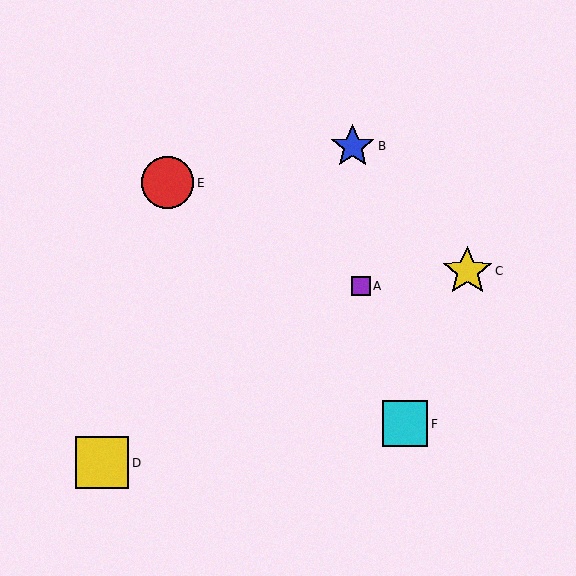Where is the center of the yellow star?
The center of the yellow star is at (467, 271).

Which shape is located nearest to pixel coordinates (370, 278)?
The purple square (labeled A) at (361, 286) is nearest to that location.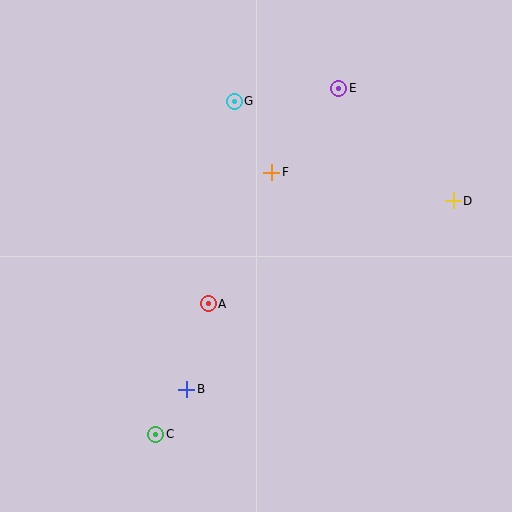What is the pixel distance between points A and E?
The distance between A and E is 252 pixels.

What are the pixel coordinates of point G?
Point G is at (234, 101).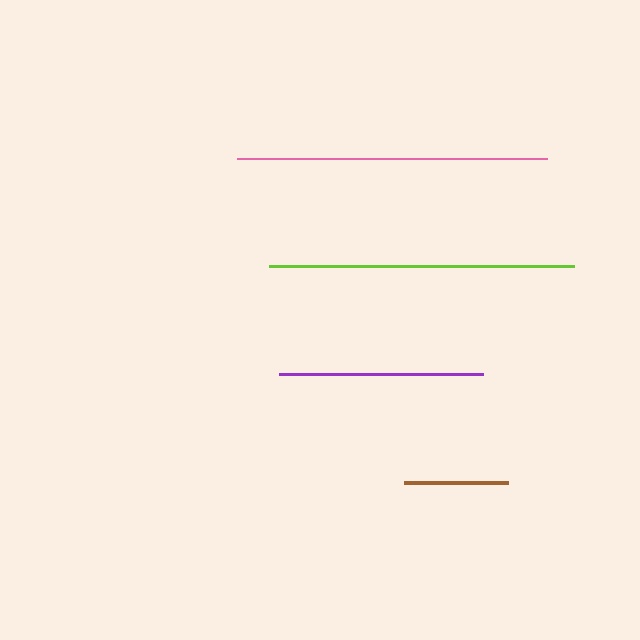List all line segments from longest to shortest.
From longest to shortest: pink, lime, purple, brown.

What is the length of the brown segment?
The brown segment is approximately 103 pixels long.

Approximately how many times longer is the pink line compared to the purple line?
The pink line is approximately 1.5 times the length of the purple line.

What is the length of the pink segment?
The pink segment is approximately 309 pixels long.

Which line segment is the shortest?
The brown line is the shortest at approximately 103 pixels.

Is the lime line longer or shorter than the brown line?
The lime line is longer than the brown line.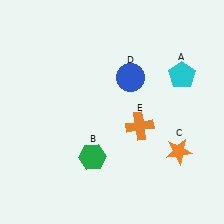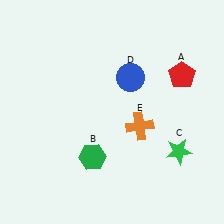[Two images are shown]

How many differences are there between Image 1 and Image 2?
There are 2 differences between the two images.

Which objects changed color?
A changed from cyan to red. C changed from orange to green.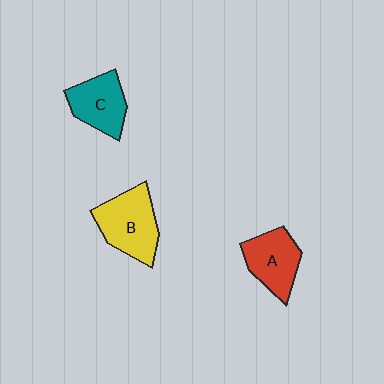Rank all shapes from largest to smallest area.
From largest to smallest: B (yellow), A (red), C (teal).